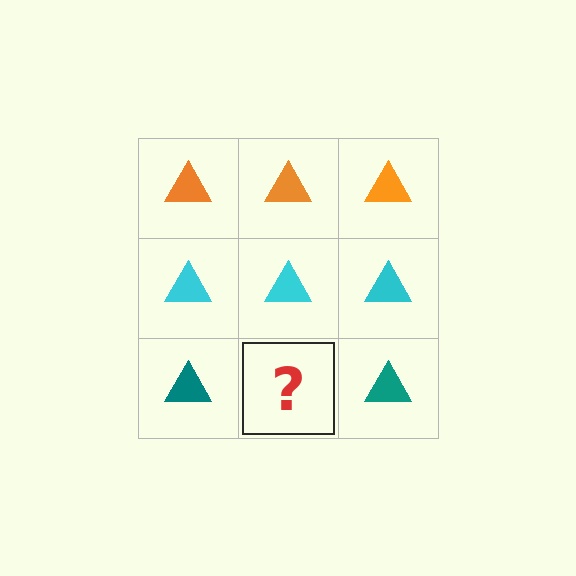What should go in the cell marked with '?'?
The missing cell should contain a teal triangle.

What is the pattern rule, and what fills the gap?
The rule is that each row has a consistent color. The gap should be filled with a teal triangle.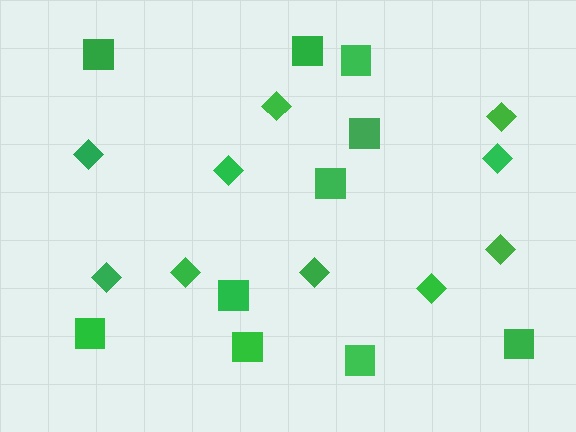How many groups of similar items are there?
There are 2 groups: one group of diamonds (10) and one group of squares (10).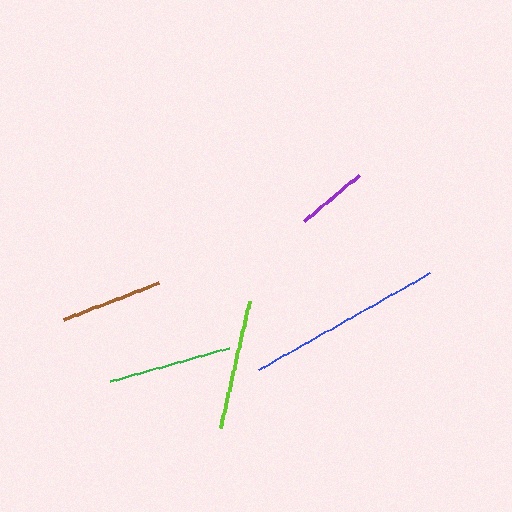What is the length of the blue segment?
The blue segment is approximately 198 pixels long.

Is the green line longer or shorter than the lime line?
The lime line is longer than the green line.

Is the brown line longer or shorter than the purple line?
The brown line is longer than the purple line.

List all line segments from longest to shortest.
From longest to shortest: blue, lime, green, brown, purple.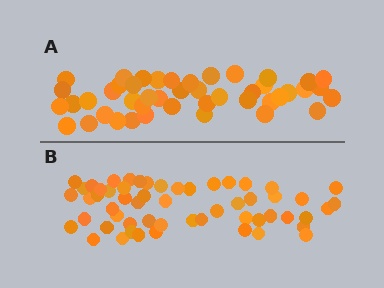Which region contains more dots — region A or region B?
Region B (the bottom region) has more dots.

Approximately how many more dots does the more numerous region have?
Region B has roughly 12 or so more dots than region A.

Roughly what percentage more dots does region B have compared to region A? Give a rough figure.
About 25% more.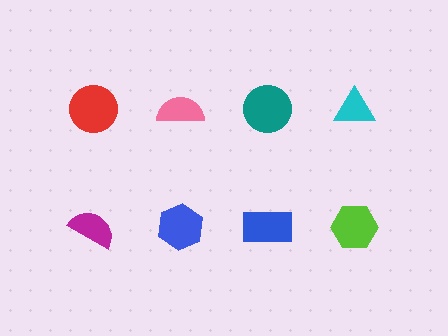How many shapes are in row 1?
4 shapes.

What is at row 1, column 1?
A red circle.